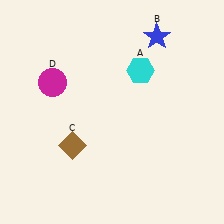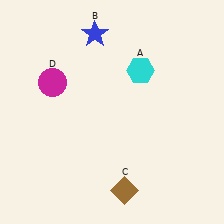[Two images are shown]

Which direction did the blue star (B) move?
The blue star (B) moved left.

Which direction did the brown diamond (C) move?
The brown diamond (C) moved right.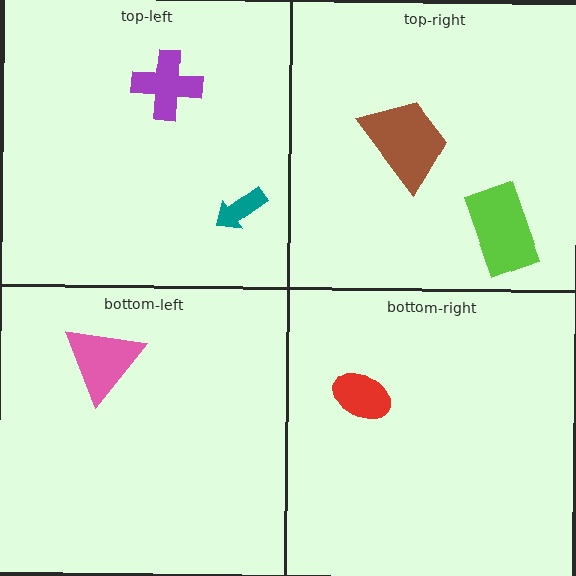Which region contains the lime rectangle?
The top-right region.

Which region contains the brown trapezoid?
The top-right region.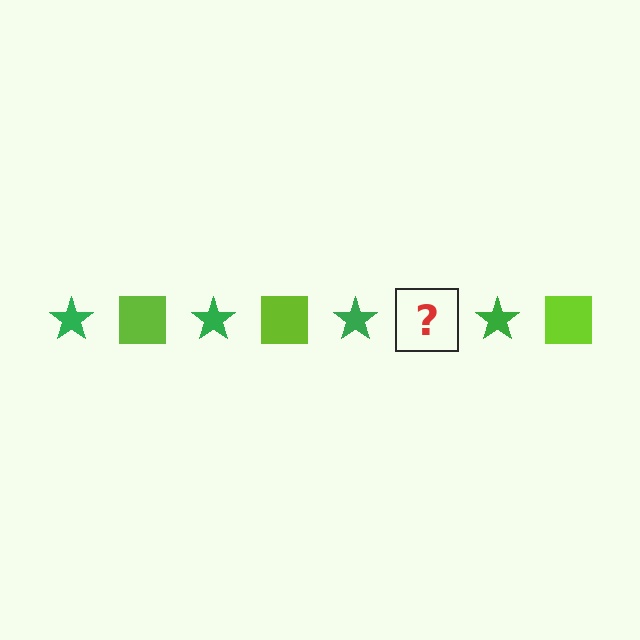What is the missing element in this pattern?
The missing element is a lime square.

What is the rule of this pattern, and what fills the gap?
The rule is that the pattern alternates between green star and lime square. The gap should be filled with a lime square.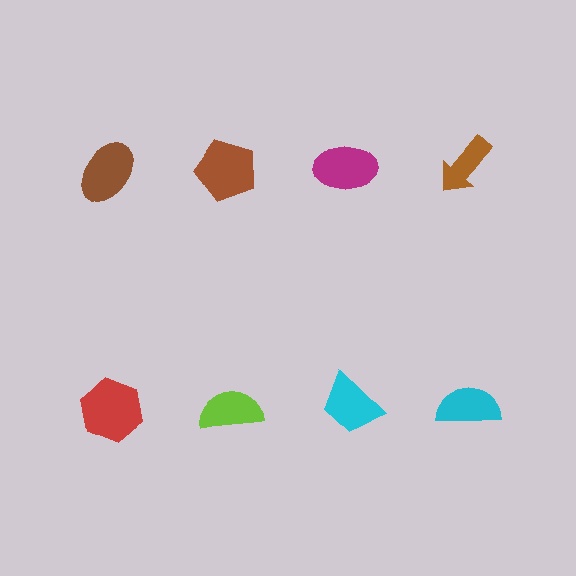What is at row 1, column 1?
A brown ellipse.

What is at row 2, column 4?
A cyan semicircle.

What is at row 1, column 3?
A magenta ellipse.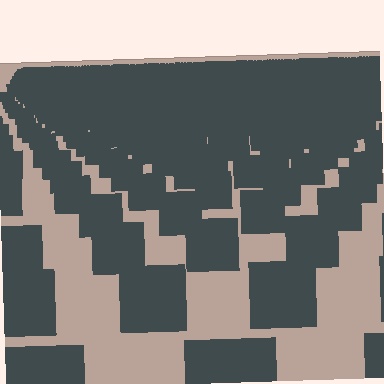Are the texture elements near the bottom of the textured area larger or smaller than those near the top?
Larger. Near the bottom, elements are closer to the viewer and appear at a bigger on-screen size.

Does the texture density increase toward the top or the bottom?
Density increases toward the top.